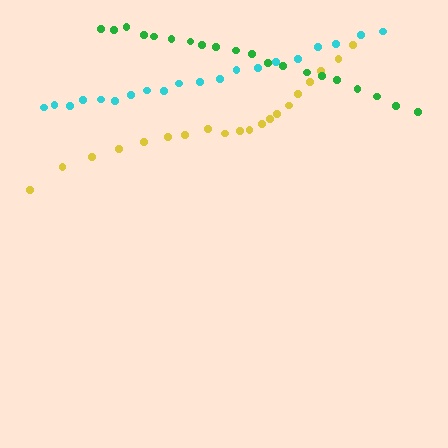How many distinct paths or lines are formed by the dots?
There are 3 distinct paths.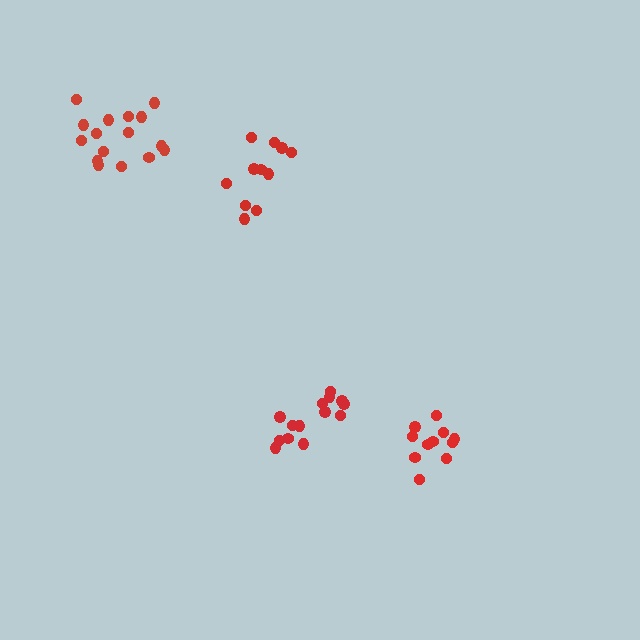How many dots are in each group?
Group 1: 11 dots, Group 2: 16 dots, Group 3: 11 dots, Group 4: 14 dots (52 total).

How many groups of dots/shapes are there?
There are 4 groups.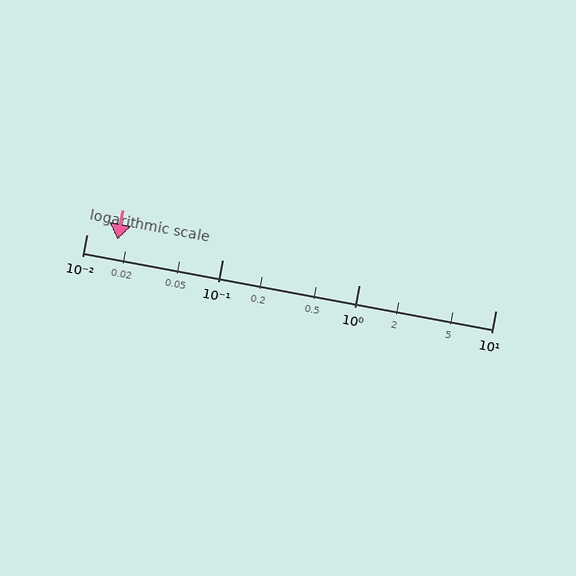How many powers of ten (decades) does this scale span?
The scale spans 3 decades, from 0.01 to 10.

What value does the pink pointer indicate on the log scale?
The pointer indicates approximately 0.017.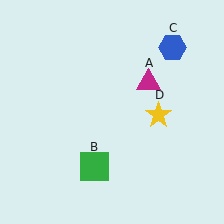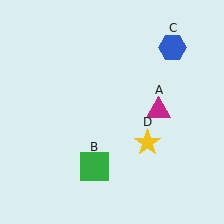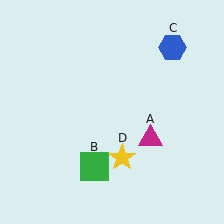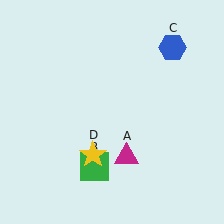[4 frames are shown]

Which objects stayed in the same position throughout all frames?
Green square (object B) and blue hexagon (object C) remained stationary.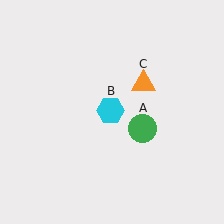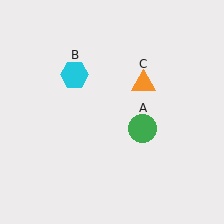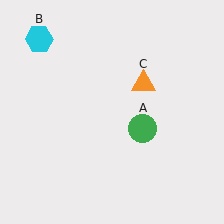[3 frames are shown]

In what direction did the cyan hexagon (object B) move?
The cyan hexagon (object B) moved up and to the left.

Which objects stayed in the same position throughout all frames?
Green circle (object A) and orange triangle (object C) remained stationary.